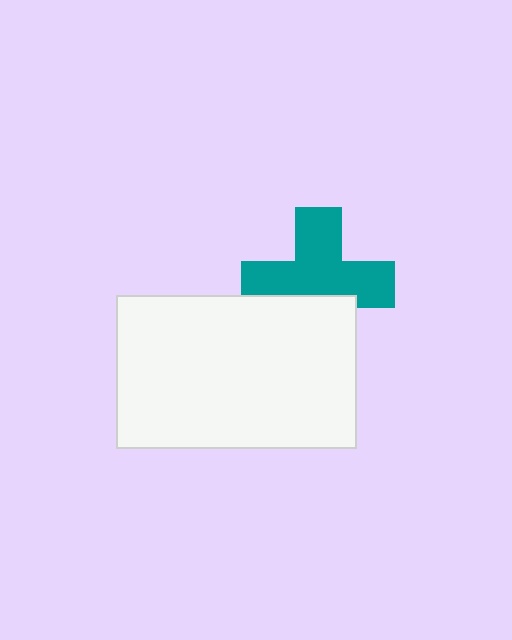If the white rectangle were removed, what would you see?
You would see the complete teal cross.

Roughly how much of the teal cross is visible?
Most of it is visible (roughly 68%).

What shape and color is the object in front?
The object in front is a white rectangle.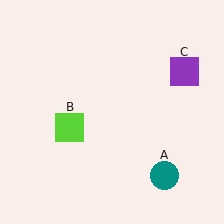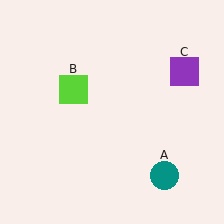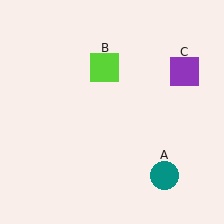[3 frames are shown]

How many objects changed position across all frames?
1 object changed position: lime square (object B).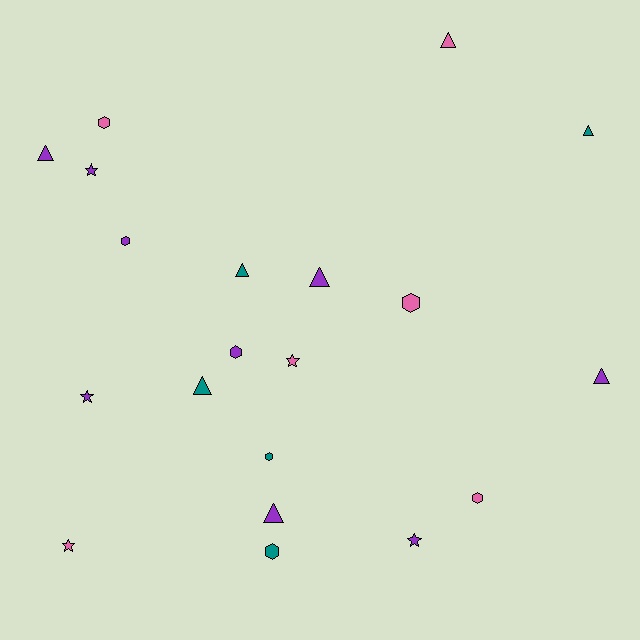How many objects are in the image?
There are 20 objects.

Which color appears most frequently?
Purple, with 9 objects.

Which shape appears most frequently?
Triangle, with 8 objects.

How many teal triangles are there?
There are 3 teal triangles.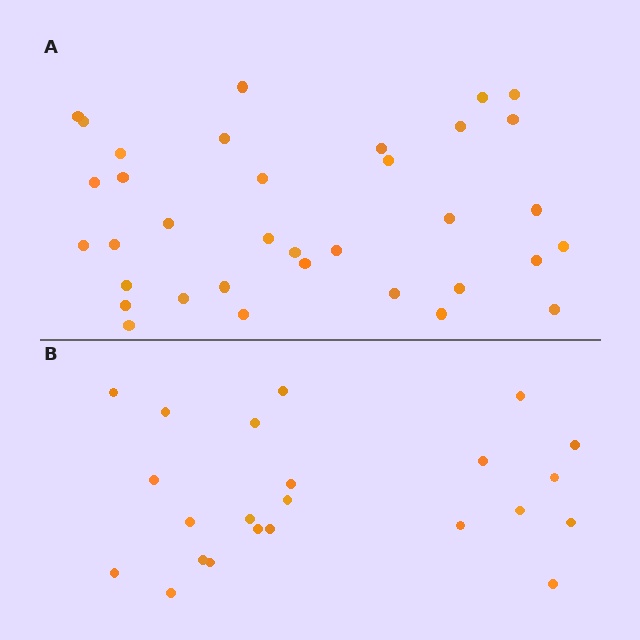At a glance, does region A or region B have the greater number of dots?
Region A (the top region) has more dots.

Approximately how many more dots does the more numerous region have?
Region A has roughly 12 or so more dots than region B.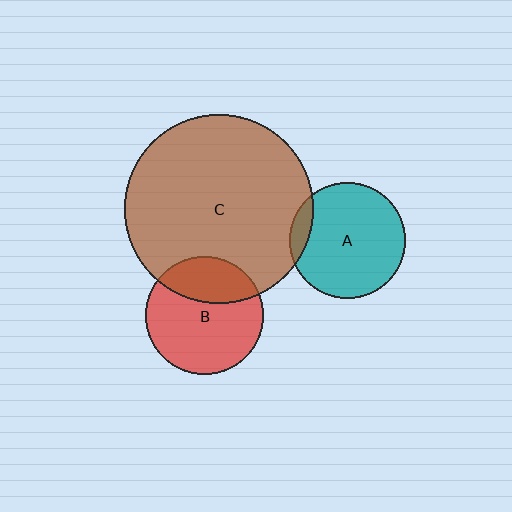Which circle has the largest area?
Circle C (brown).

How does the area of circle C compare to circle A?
Approximately 2.7 times.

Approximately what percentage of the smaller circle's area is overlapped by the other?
Approximately 10%.